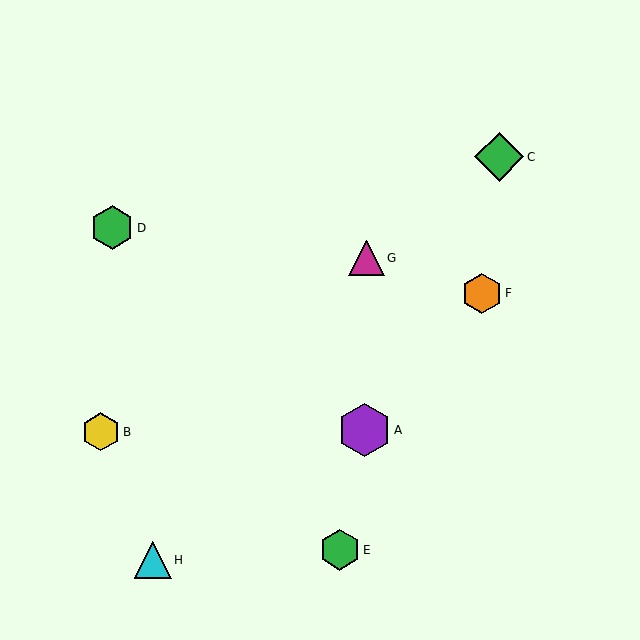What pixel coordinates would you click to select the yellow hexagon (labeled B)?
Click at (101, 432) to select the yellow hexagon B.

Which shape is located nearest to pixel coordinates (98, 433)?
The yellow hexagon (labeled B) at (101, 432) is nearest to that location.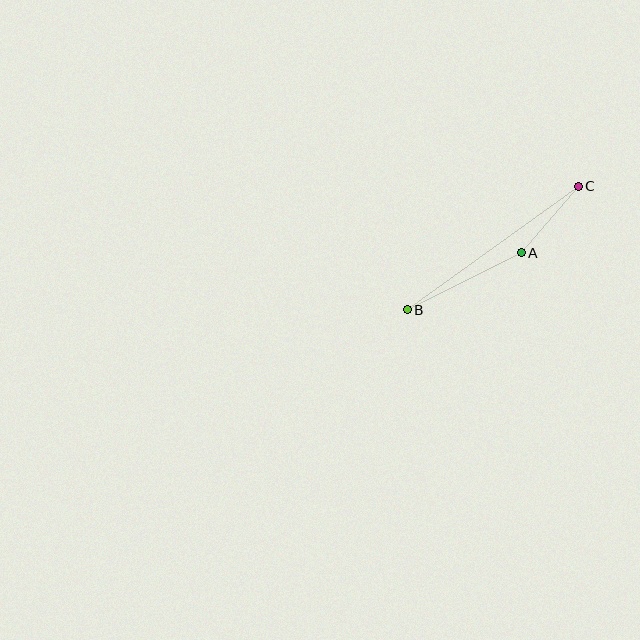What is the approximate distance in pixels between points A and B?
The distance between A and B is approximately 127 pixels.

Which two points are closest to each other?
Points A and C are closest to each other.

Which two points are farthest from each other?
Points B and C are farthest from each other.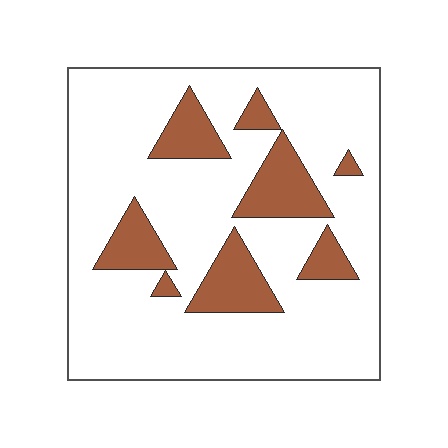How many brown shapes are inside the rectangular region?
8.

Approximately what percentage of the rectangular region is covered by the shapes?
Approximately 20%.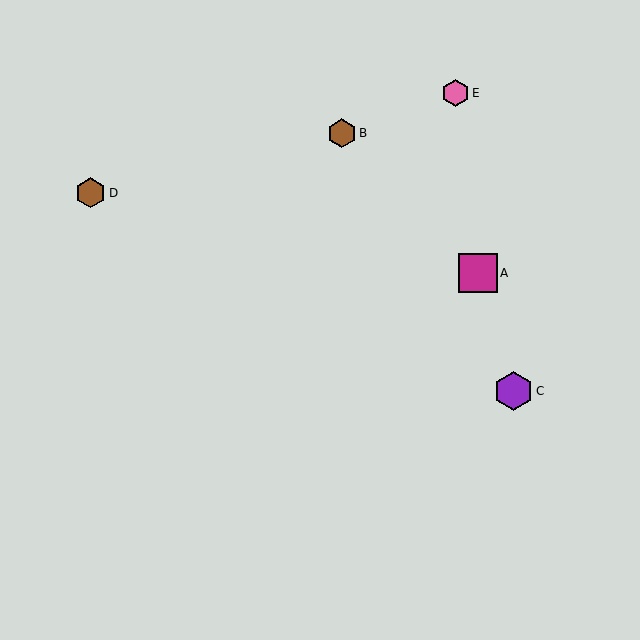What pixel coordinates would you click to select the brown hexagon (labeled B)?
Click at (342, 133) to select the brown hexagon B.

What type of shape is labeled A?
Shape A is a magenta square.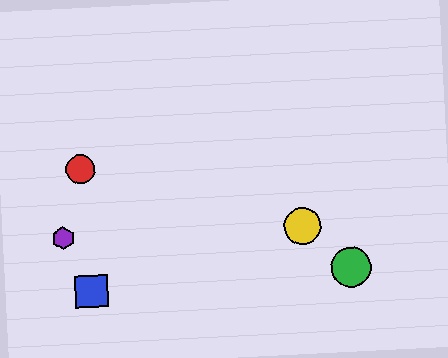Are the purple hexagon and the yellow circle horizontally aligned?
Yes, both are at y≈238.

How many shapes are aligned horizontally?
2 shapes (the yellow circle, the purple hexagon) are aligned horizontally.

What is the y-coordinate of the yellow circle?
The yellow circle is at y≈226.